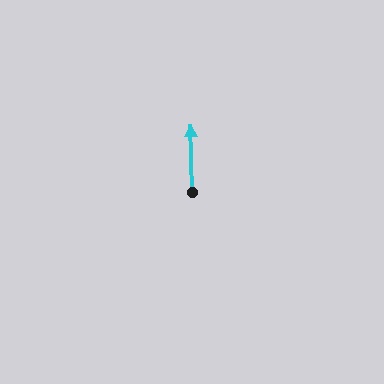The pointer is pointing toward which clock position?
Roughly 12 o'clock.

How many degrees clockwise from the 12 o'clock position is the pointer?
Approximately 359 degrees.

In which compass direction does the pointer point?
North.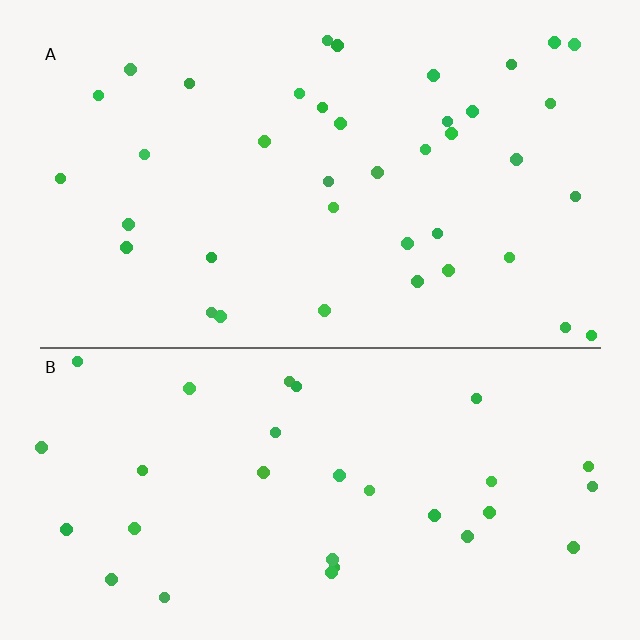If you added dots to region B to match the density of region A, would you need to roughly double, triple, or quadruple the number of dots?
Approximately double.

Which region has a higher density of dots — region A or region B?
A (the top).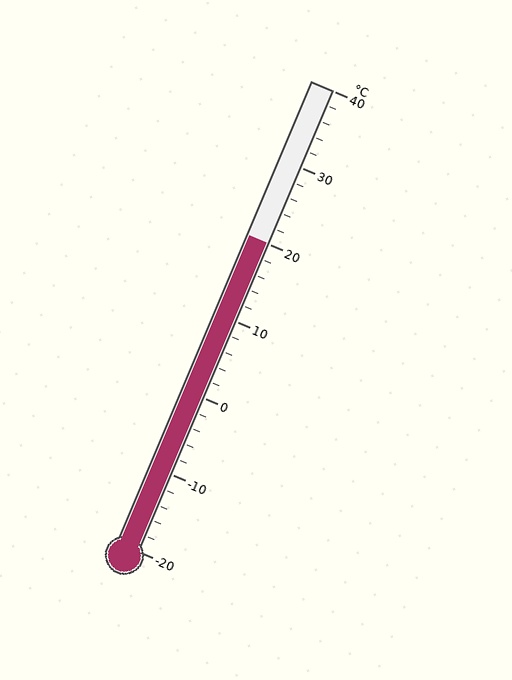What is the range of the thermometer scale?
The thermometer scale ranges from -20°C to 40°C.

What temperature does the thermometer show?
The thermometer shows approximately 20°C.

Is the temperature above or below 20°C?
The temperature is at 20°C.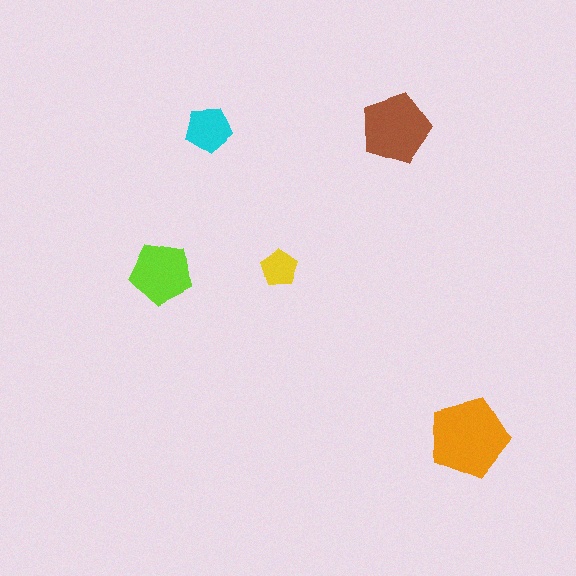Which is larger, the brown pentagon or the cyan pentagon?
The brown one.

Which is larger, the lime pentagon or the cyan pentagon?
The lime one.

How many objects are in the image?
There are 5 objects in the image.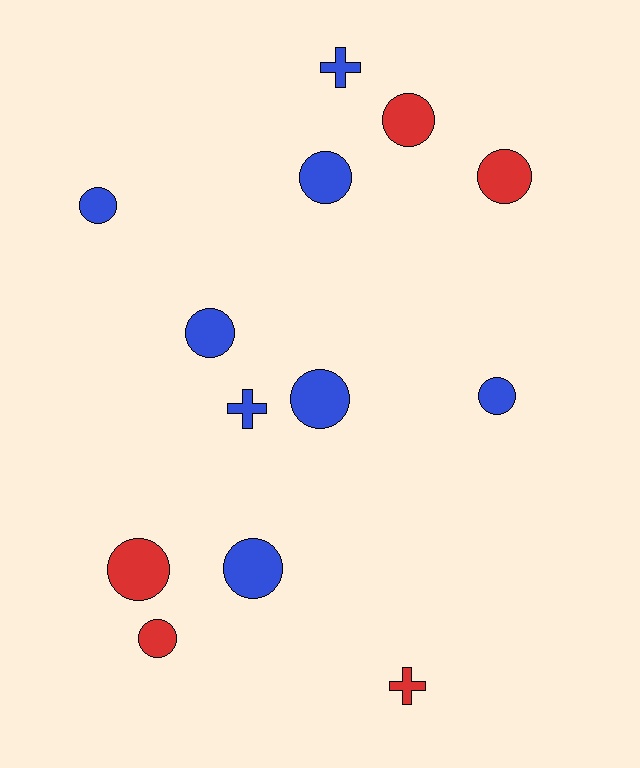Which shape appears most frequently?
Circle, with 10 objects.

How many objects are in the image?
There are 13 objects.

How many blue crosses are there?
There are 2 blue crosses.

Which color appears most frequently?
Blue, with 8 objects.